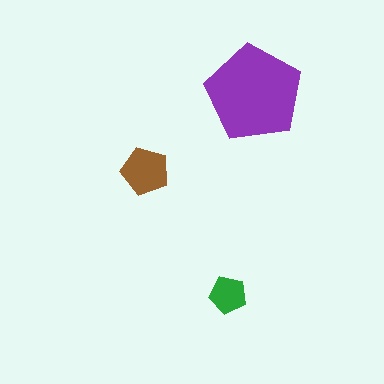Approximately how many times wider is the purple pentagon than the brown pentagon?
About 2 times wider.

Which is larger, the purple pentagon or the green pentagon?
The purple one.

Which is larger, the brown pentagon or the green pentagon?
The brown one.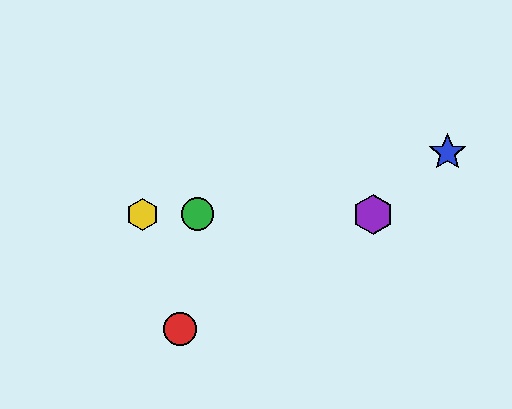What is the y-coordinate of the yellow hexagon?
The yellow hexagon is at y≈214.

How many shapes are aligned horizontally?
3 shapes (the green circle, the yellow hexagon, the purple hexagon) are aligned horizontally.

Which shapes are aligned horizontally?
The green circle, the yellow hexagon, the purple hexagon are aligned horizontally.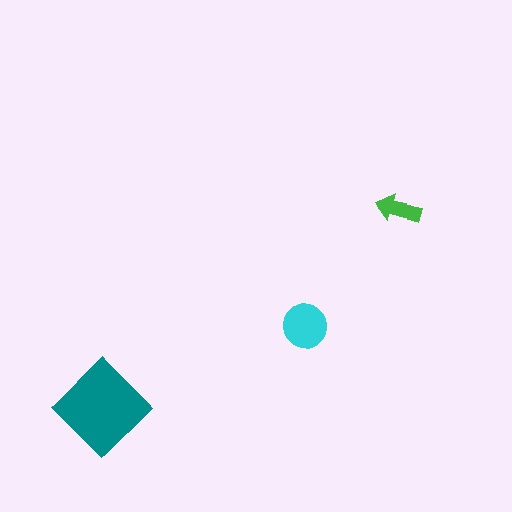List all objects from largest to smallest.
The teal diamond, the cyan circle, the green arrow.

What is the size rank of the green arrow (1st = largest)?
3rd.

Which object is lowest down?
The teal diamond is bottommost.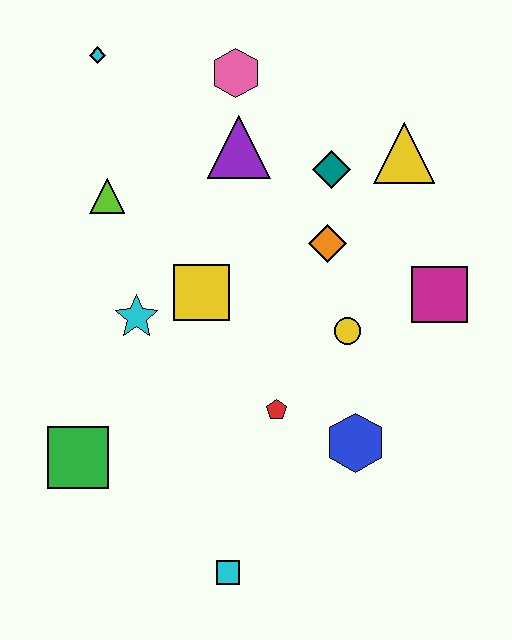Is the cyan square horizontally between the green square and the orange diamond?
Yes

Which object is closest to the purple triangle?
The pink hexagon is closest to the purple triangle.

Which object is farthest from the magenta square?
The cyan diamond is farthest from the magenta square.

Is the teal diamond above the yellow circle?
Yes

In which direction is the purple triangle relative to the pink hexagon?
The purple triangle is below the pink hexagon.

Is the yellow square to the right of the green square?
Yes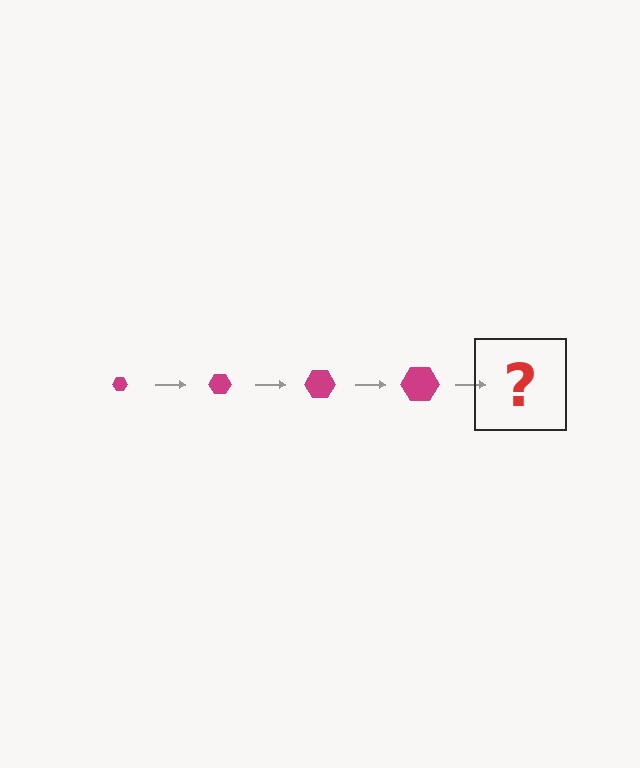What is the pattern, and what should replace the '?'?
The pattern is that the hexagon gets progressively larger each step. The '?' should be a magenta hexagon, larger than the previous one.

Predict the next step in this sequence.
The next step is a magenta hexagon, larger than the previous one.